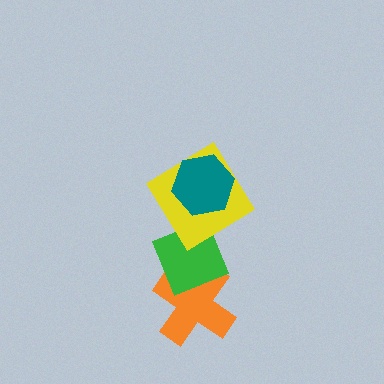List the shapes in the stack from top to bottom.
From top to bottom: the teal hexagon, the yellow diamond, the green diamond, the orange cross.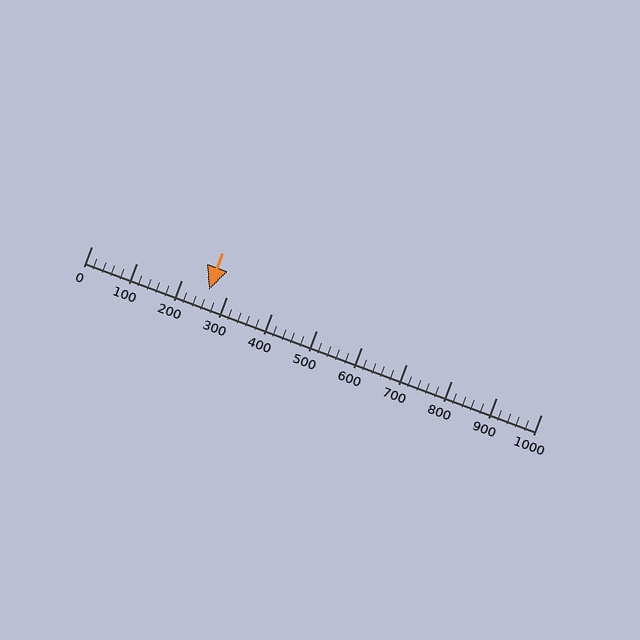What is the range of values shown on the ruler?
The ruler shows values from 0 to 1000.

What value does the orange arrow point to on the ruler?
The orange arrow points to approximately 262.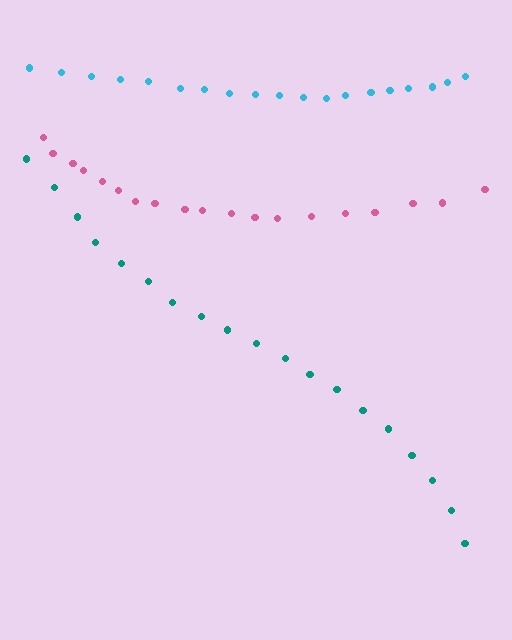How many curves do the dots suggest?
There are 3 distinct paths.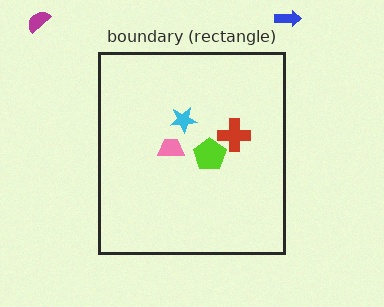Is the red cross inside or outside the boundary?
Inside.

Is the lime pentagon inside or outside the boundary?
Inside.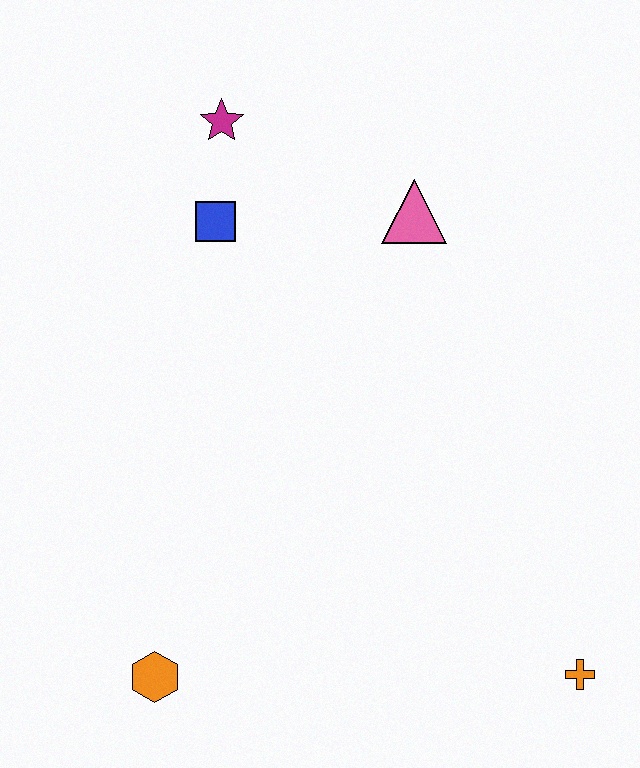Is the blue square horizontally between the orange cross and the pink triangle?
No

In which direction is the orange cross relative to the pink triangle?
The orange cross is below the pink triangle.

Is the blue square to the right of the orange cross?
No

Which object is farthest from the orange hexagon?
The magenta star is farthest from the orange hexagon.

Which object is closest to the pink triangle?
The blue square is closest to the pink triangle.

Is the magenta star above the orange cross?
Yes